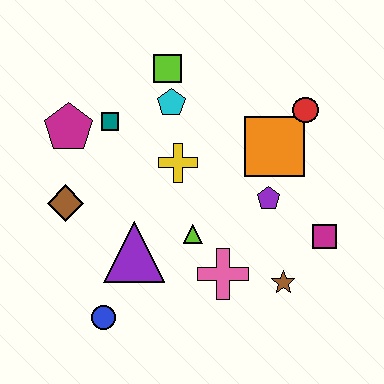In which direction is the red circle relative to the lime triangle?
The red circle is above the lime triangle.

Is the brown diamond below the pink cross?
No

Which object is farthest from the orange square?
The blue circle is farthest from the orange square.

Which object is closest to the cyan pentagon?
The lime square is closest to the cyan pentagon.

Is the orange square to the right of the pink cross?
Yes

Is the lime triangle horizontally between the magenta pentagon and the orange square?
Yes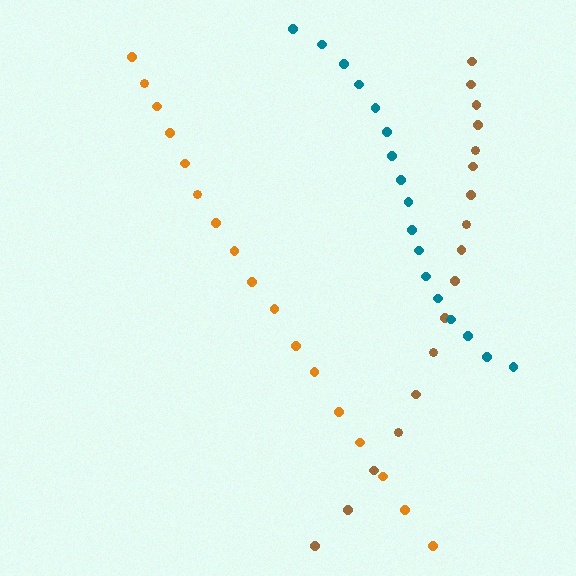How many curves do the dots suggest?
There are 3 distinct paths.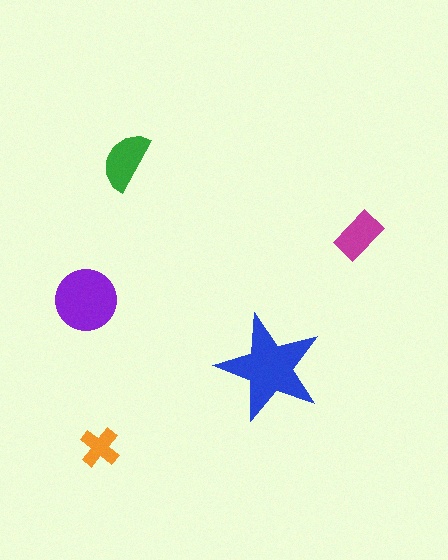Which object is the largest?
The blue star.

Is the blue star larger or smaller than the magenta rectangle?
Larger.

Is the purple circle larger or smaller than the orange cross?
Larger.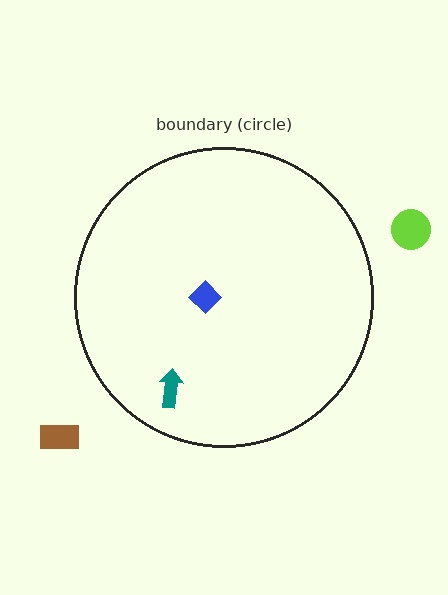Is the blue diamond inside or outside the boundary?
Inside.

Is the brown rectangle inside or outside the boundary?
Outside.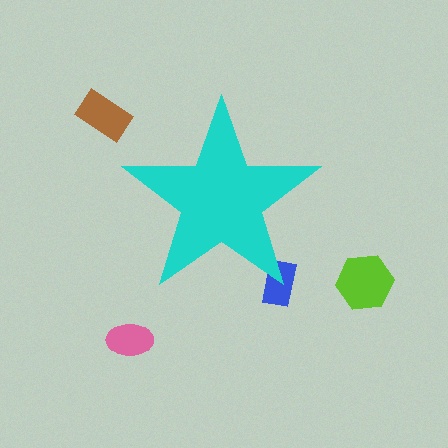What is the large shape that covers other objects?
A cyan star.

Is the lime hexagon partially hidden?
No, the lime hexagon is fully visible.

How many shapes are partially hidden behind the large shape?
1 shape is partially hidden.